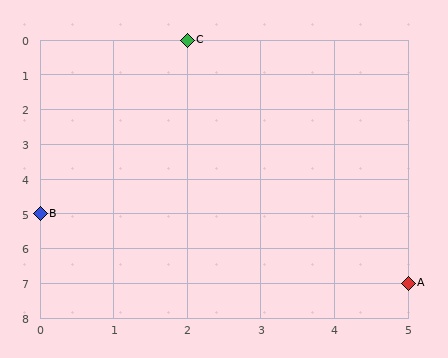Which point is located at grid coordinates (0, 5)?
Point B is at (0, 5).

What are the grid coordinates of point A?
Point A is at grid coordinates (5, 7).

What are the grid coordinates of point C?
Point C is at grid coordinates (2, 0).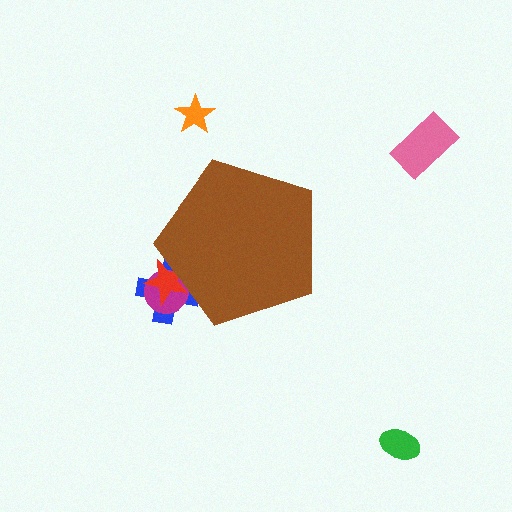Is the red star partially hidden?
Yes, the red star is partially hidden behind the brown pentagon.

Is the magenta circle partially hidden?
Yes, the magenta circle is partially hidden behind the brown pentagon.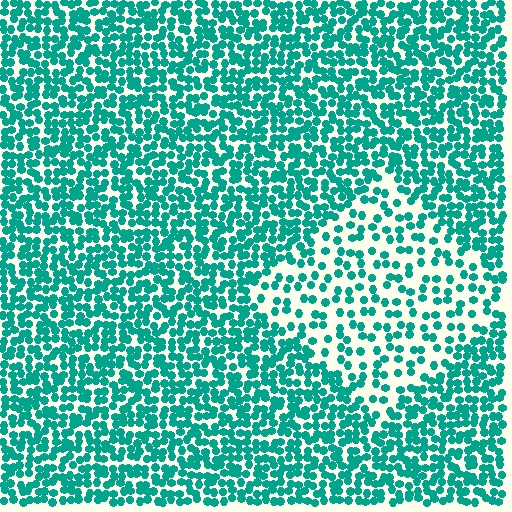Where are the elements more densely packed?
The elements are more densely packed outside the diamond boundary.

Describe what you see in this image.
The image contains small teal elements arranged at two different densities. A diamond-shaped region is visible where the elements are less densely packed than the surrounding area.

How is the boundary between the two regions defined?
The boundary is defined by a change in element density (approximately 2.1x ratio). All elements are the same color, size, and shape.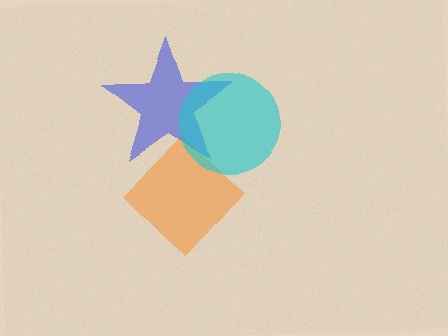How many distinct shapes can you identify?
There are 3 distinct shapes: an orange diamond, a blue star, a cyan circle.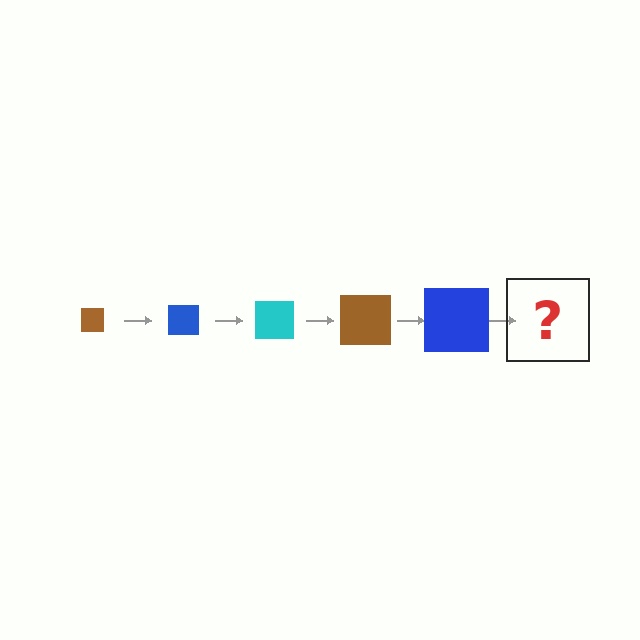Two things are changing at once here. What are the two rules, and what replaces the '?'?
The two rules are that the square grows larger each step and the color cycles through brown, blue, and cyan. The '?' should be a cyan square, larger than the previous one.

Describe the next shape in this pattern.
It should be a cyan square, larger than the previous one.